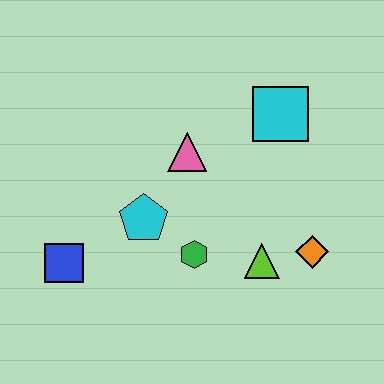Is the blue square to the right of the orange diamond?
No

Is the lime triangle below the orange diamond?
Yes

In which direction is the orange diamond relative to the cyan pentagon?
The orange diamond is to the right of the cyan pentagon.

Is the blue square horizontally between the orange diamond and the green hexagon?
No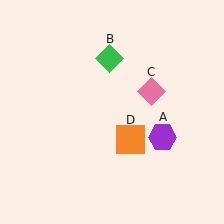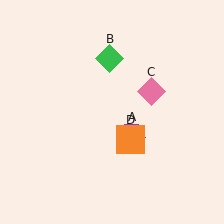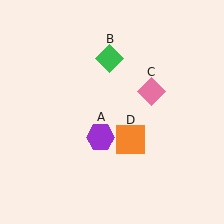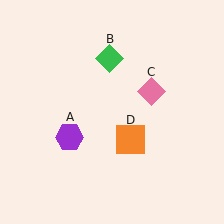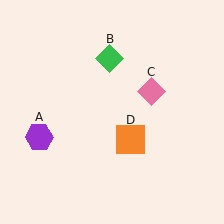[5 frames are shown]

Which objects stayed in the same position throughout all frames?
Green diamond (object B) and pink diamond (object C) and orange square (object D) remained stationary.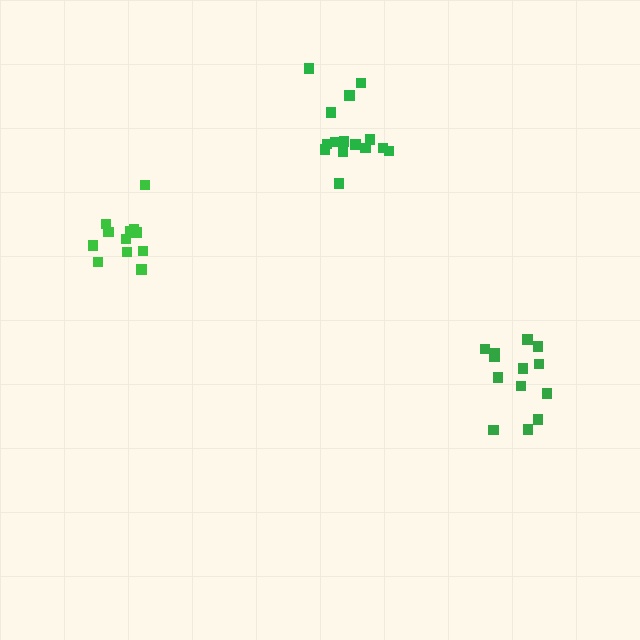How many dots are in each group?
Group 1: 12 dots, Group 2: 15 dots, Group 3: 13 dots (40 total).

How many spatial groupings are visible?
There are 3 spatial groupings.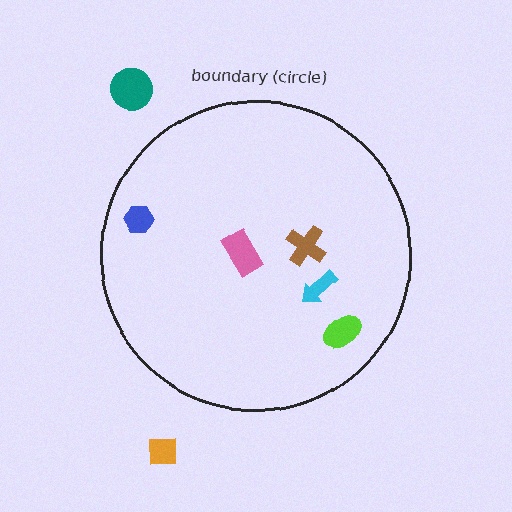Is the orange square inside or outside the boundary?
Outside.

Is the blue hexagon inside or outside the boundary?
Inside.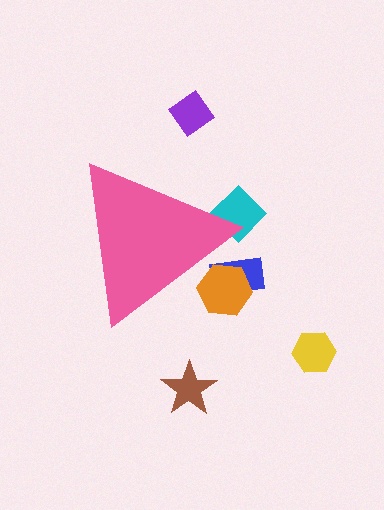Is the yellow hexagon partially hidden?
No, the yellow hexagon is fully visible.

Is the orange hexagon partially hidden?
Yes, the orange hexagon is partially hidden behind the pink triangle.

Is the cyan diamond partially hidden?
Yes, the cyan diamond is partially hidden behind the pink triangle.